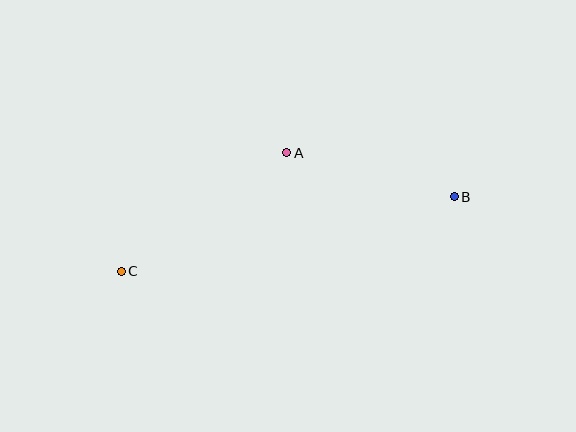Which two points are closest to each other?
Points A and B are closest to each other.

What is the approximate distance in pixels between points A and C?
The distance between A and C is approximately 204 pixels.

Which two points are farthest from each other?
Points B and C are farthest from each other.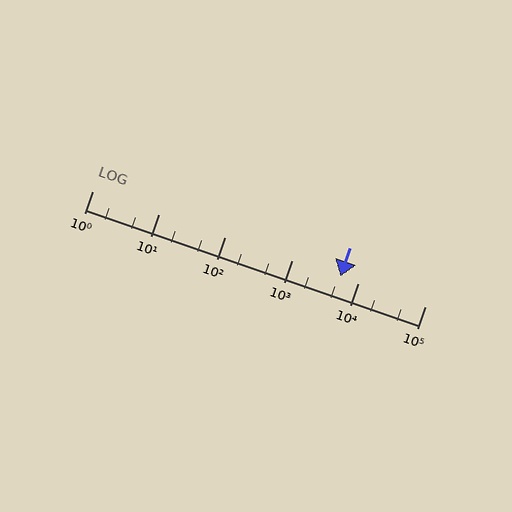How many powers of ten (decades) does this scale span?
The scale spans 5 decades, from 1 to 100000.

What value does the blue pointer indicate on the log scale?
The pointer indicates approximately 5300.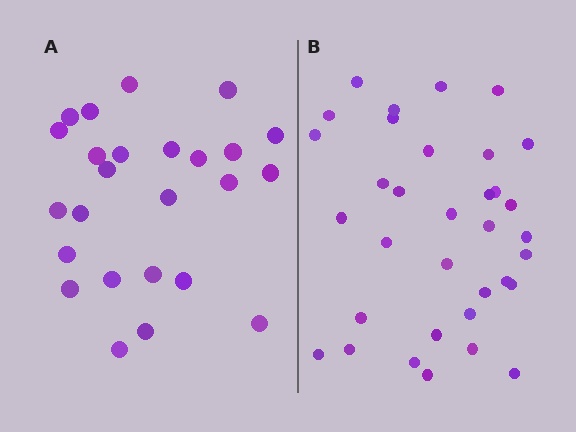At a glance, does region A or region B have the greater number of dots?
Region B (the right region) has more dots.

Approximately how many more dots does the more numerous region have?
Region B has roughly 8 or so more dots than region A.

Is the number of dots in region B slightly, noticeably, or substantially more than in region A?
Region B has noticeably more, but not dramatically so. The ratio is roughly 1.4 to 1.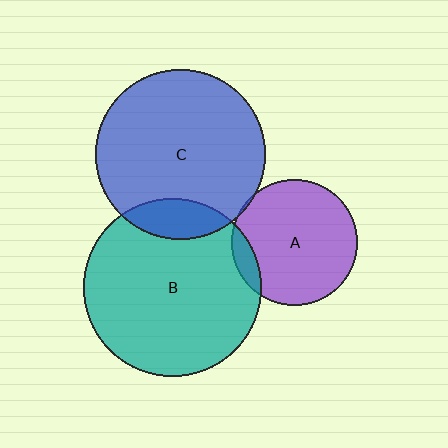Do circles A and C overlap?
Yes.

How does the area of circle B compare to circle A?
Approximately 2.0 times.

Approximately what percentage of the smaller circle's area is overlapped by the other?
Approximately 5%.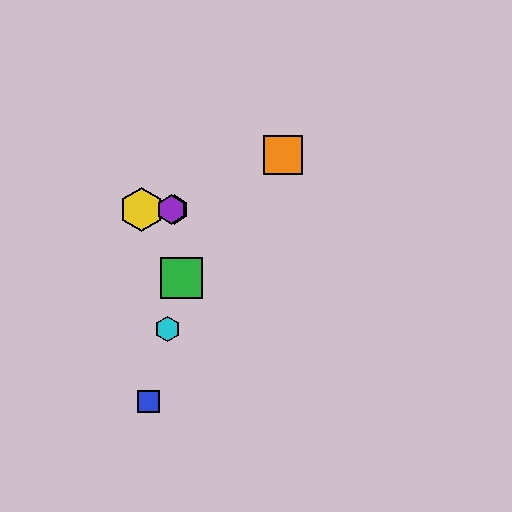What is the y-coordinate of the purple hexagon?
The purple hexagon is at y≈209.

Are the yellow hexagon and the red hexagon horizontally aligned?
Yes, both are at y≈209.